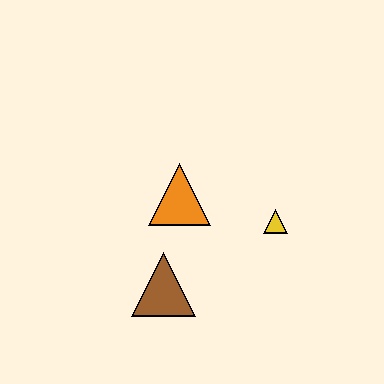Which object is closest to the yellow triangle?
The orange triangle is closest to the yellow triangle.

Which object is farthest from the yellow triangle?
The brown triangle is farthest from the yellow triangle.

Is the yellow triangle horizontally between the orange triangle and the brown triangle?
No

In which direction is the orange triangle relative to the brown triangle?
The orange triangle is above the brown triangle.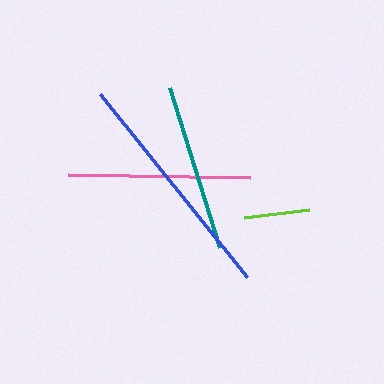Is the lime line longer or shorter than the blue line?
The blue line is longer than the lime line.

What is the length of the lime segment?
The lime segment is approximately 65 pixels long.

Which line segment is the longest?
The blue line is the longest at approximately 235 pixels.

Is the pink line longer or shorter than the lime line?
The pink line is longer than the lime line.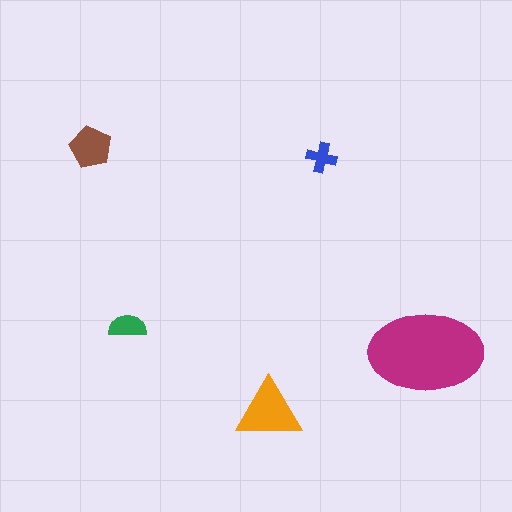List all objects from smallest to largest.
The blue cross, the green semicircle, the brown pentagon, the orange triangle, the magenta ellipse.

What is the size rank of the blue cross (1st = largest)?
5th.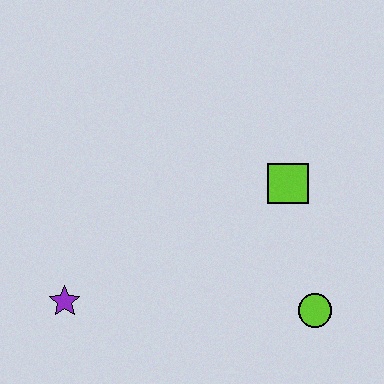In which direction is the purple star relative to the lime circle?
The purple star is to the left of the lime circle.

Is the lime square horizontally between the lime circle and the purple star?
Yes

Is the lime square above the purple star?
Yes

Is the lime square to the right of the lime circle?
No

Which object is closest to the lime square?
The lime circle is closest to the lime square.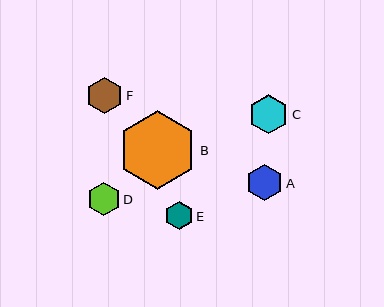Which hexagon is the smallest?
Hexagon E is the smallest with a size of approximately 28 pixels.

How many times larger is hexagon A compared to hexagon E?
Hexagon A is approximately 1.3 times the size of hexagon E.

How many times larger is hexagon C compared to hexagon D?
Hexagon C is approximately 1.2 times the size of hexagon D.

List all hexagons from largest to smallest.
From largest to smallest: B, C, F, A, D, E.